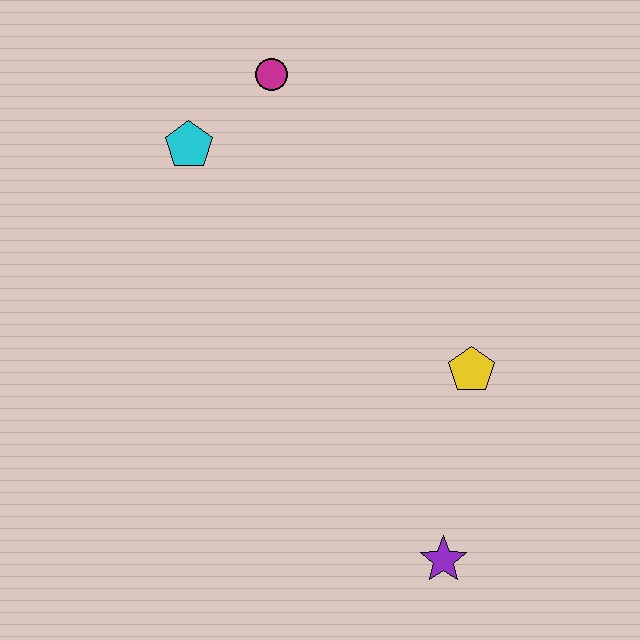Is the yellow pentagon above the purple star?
Yes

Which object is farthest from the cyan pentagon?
The purple star is farthest from the cyan pentagon.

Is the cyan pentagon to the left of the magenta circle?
Yes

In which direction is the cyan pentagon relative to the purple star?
The cyan pentagon is above the purple star.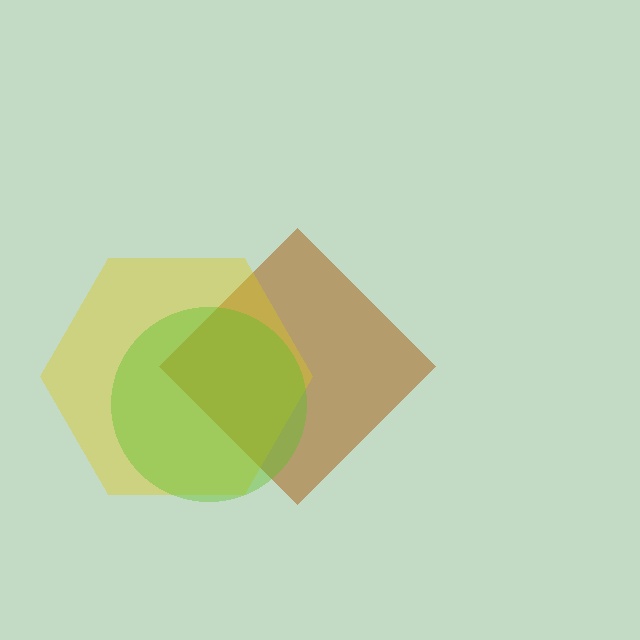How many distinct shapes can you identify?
There are 3 distinct shapes: a brown diamond, a yellow hexagon, a lime circle.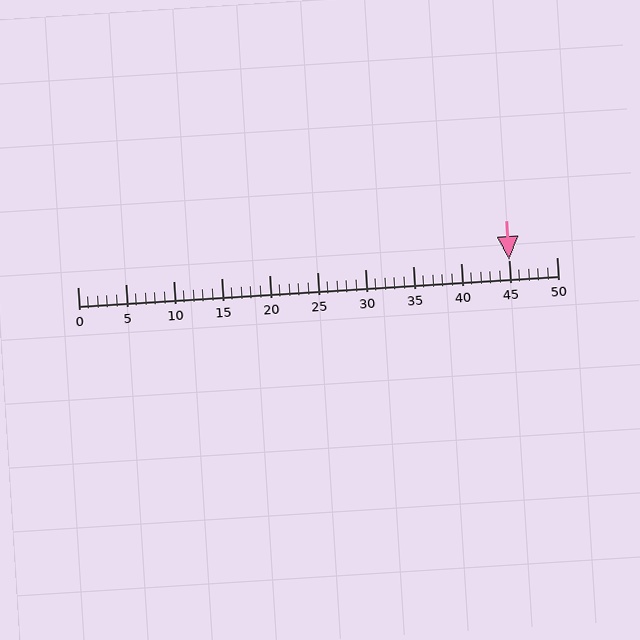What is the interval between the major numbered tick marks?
The major tick marks are spaced 5 units apart.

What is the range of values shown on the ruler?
The ruler shows values from 0 to 50.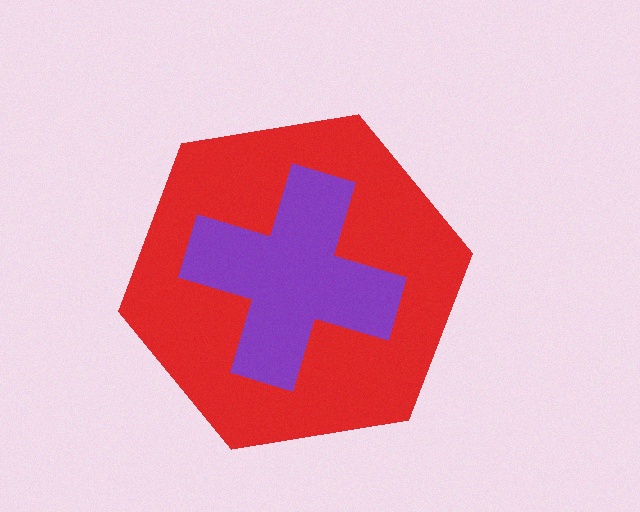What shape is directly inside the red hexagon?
The purple cross.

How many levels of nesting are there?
2.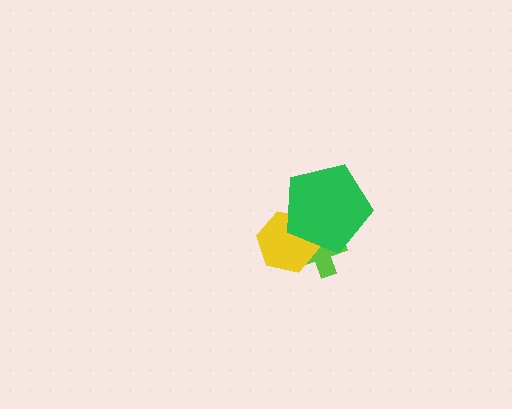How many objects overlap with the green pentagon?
2 objects overlap with the green pentagon.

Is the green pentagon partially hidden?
No, no other shape covers it.